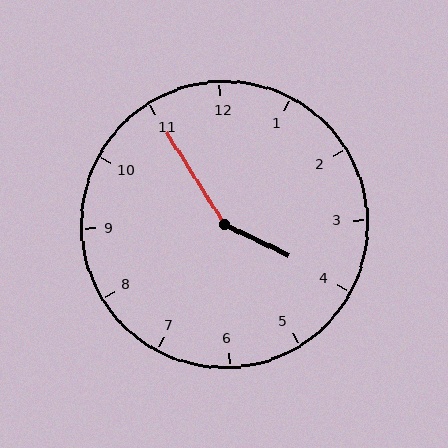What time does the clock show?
3:55.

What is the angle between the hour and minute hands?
Approximately 148 degrees.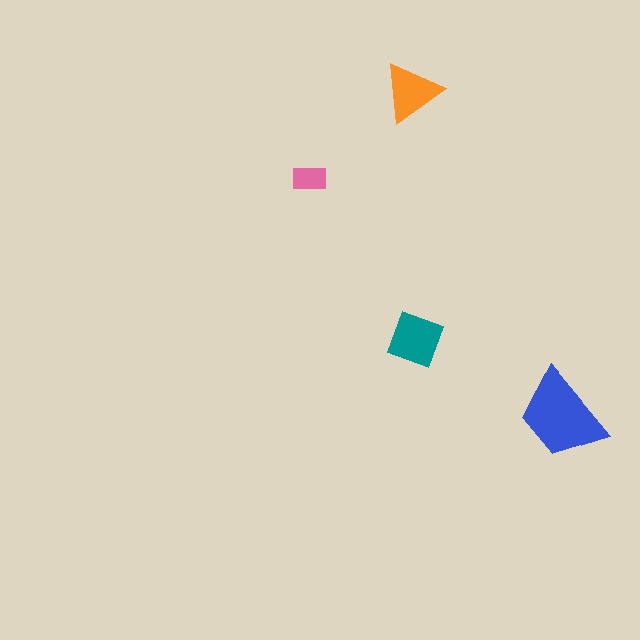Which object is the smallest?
The pink rectangle.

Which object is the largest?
The blue trapezoid.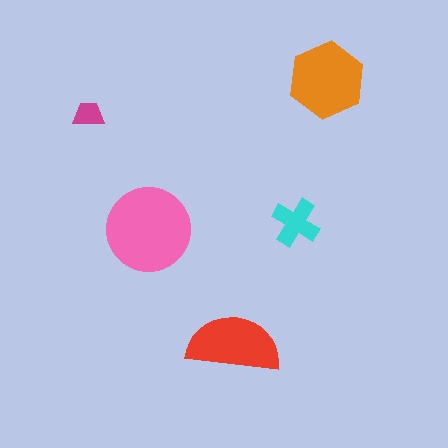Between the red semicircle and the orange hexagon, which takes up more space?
The orange hexagon.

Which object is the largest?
The pink circle.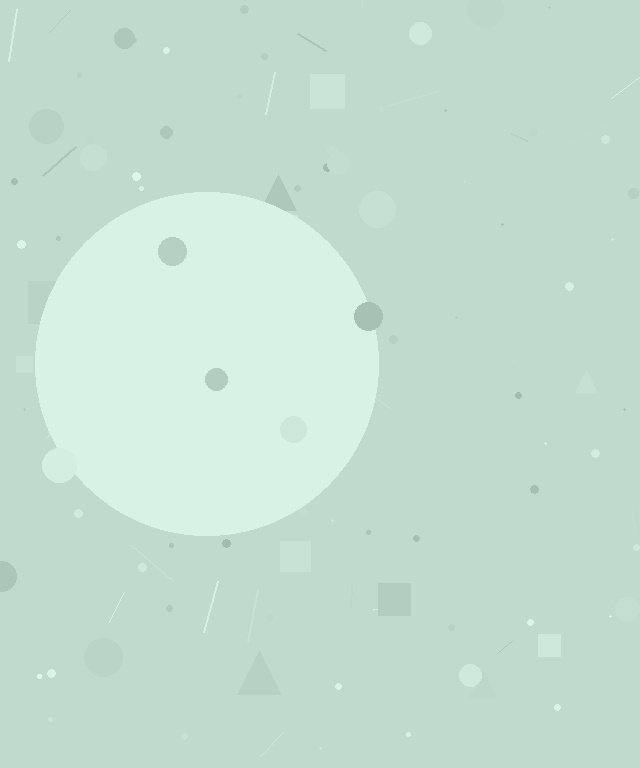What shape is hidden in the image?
A circle is hidden in the image.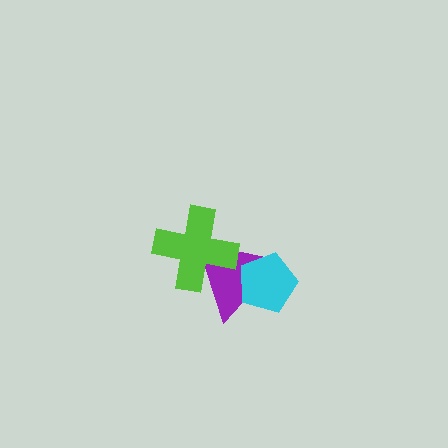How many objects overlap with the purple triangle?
2 objects overlap with the purple triangle.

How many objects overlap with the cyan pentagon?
1 object overlaps with the cyan pentagon.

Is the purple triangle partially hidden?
Yes, it is partially covered by another shape.